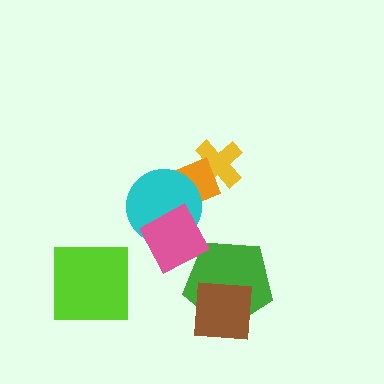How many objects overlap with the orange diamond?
2 objects overlap with the orange diamond.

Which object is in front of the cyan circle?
The pink diamond is in front of the cyan circle.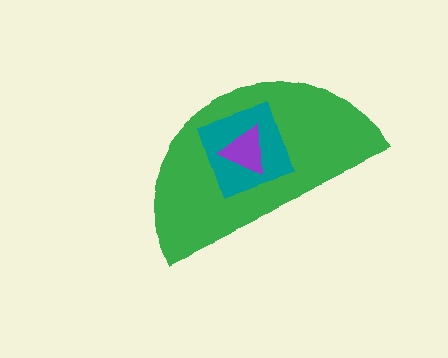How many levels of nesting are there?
3.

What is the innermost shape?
The purple triangle.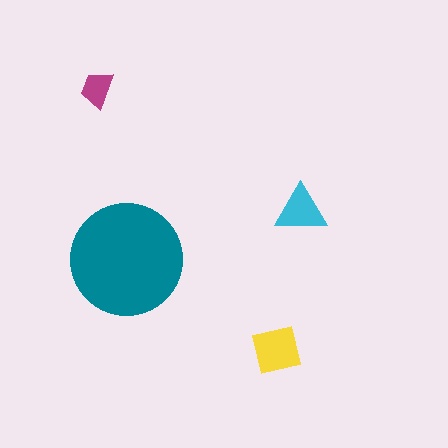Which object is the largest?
The teal circle.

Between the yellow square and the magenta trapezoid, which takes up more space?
The yellow square.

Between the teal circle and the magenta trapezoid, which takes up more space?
The teal circle.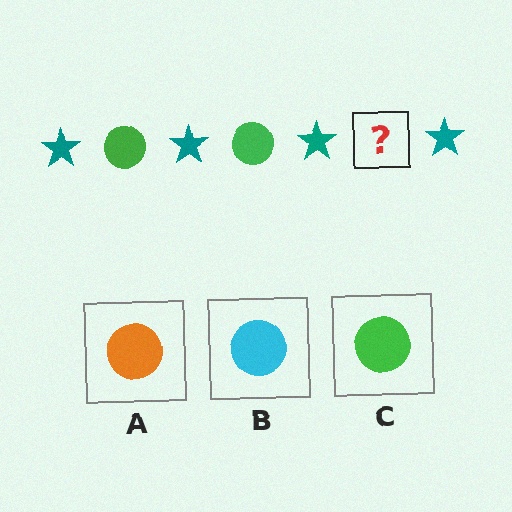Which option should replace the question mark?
Option C.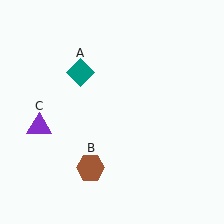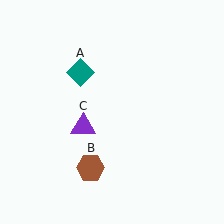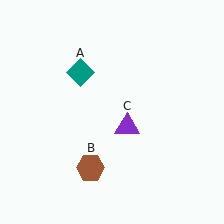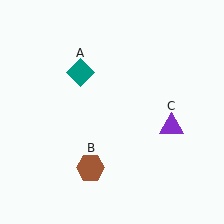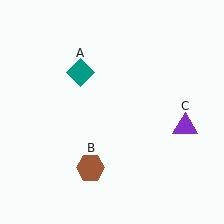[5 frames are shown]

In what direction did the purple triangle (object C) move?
The purple triangle (object C) moved right.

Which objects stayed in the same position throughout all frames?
Teal diamond (object A) and brown hexagon (object B) remained stationary.